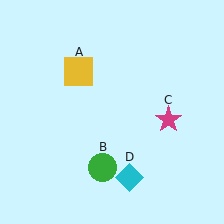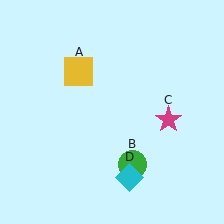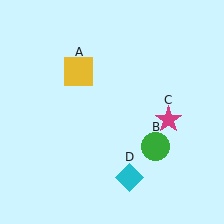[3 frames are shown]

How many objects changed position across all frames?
1 object changed position: green circle (object B).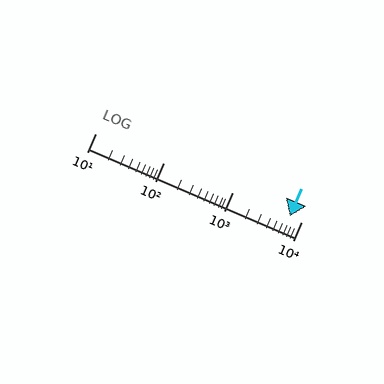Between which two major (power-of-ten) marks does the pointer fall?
The pointer is between 1000 and 10000.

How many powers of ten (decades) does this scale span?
The scale spans 3 decades, from 10 to 10000.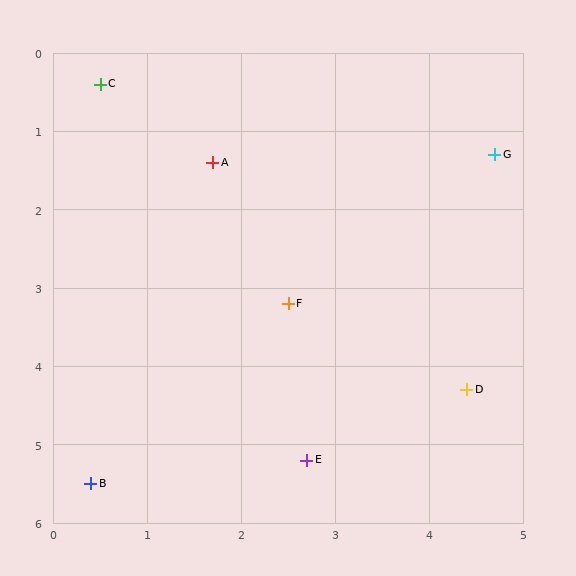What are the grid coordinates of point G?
Point G is at approximately (4.7, 1.3).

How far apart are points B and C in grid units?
Points B and C are about 5.1 grid units apart.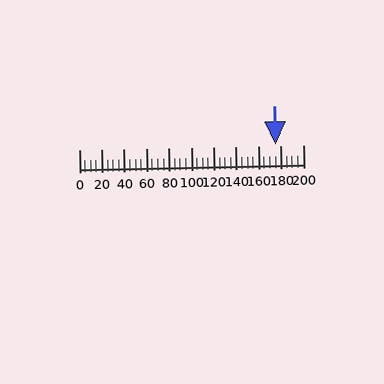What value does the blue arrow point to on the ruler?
The blue arrow points to approximately 176.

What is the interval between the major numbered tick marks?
The major tick marks are spaced 20 units apart.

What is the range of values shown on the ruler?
The ruler shows values from 0 to 200.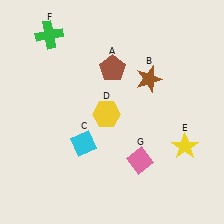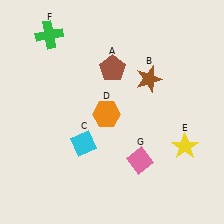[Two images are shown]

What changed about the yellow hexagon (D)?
In Image 1, D is yellow. In Image 2, it changed to orange.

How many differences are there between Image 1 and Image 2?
There is 1 difference between the two images.